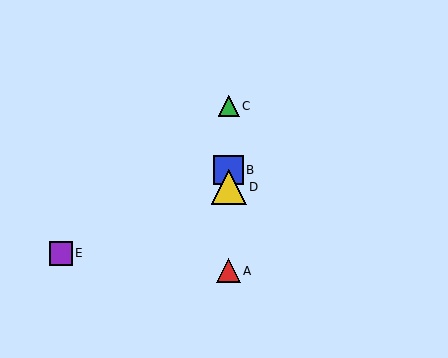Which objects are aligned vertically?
Objects A, B, C, D are aligned vertically.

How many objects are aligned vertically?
4 objects (A, B, C, D) are aligned vertically.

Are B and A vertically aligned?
Yes, both are at x≈229.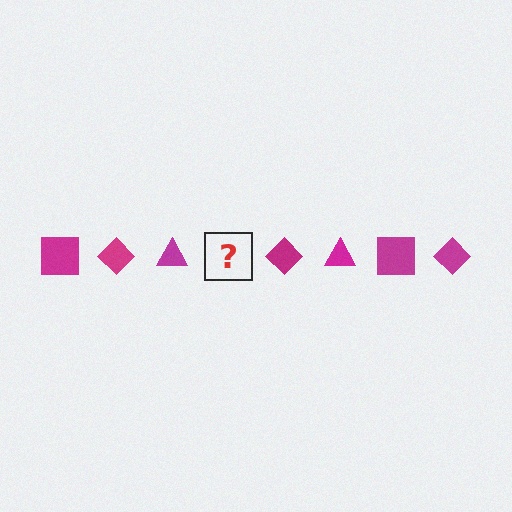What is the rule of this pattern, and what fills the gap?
The rule is that the pattern cycles through square, diamond, triangle shapes in magenta. The gap should be filled with a magenta square.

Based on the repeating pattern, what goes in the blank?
The blank should be a magenta square.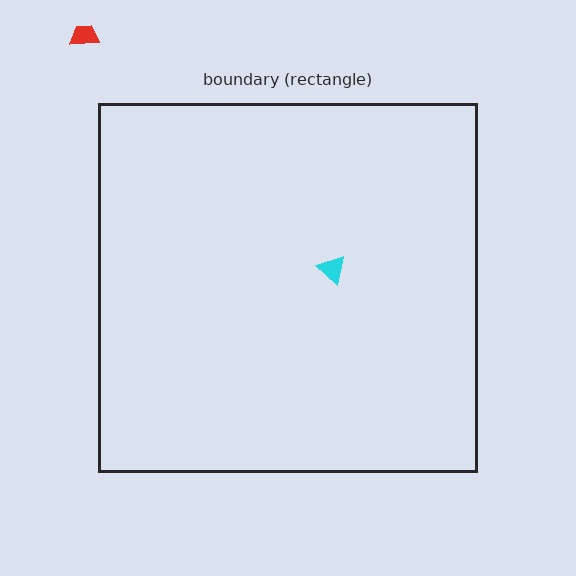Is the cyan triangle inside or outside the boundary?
Inside.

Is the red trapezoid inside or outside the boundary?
Outside.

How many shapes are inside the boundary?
1 inside, 1 outside.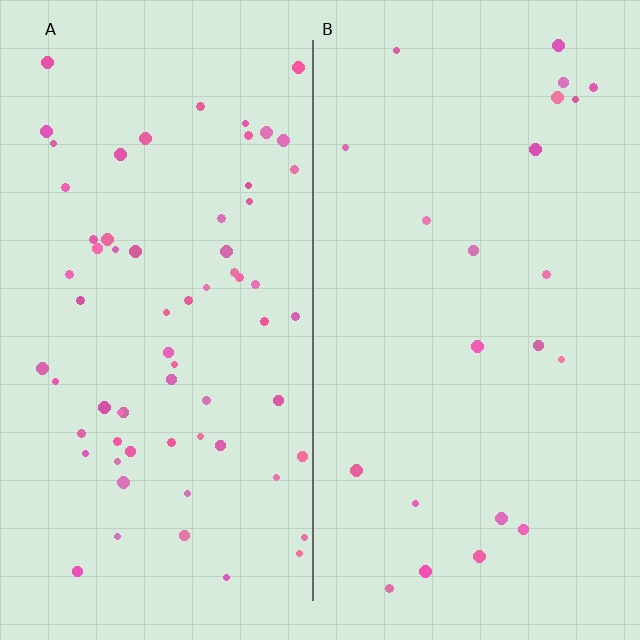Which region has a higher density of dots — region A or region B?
A (the left).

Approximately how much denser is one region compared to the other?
Approximately 3.0× — region A over region B.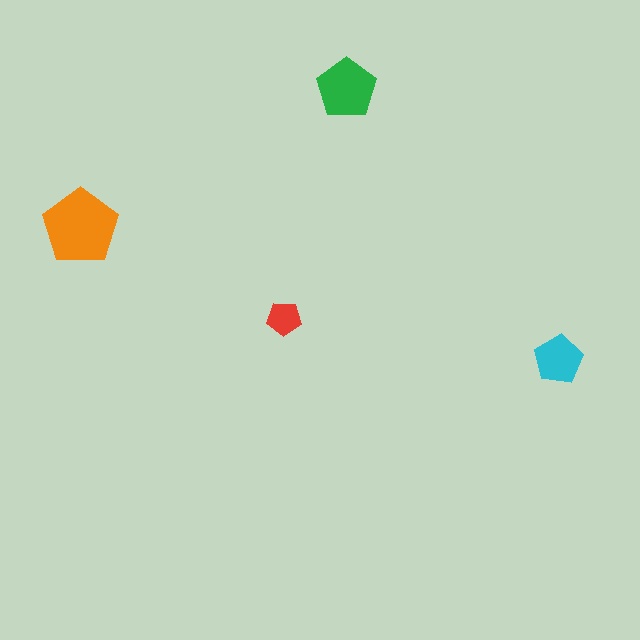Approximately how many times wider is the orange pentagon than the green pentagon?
About 1.5 times wider.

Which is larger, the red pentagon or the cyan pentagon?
The cyan one.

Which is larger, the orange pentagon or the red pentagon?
The orange one.